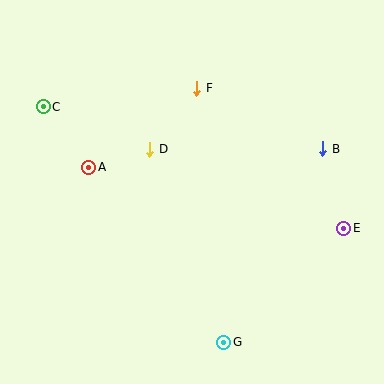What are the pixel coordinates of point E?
Point E is at (344, 228).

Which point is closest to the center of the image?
Point D at (150, 149) is closest to the center.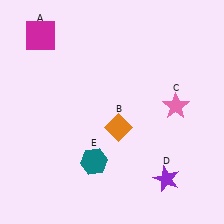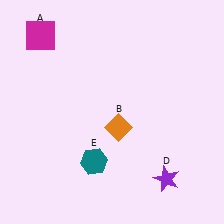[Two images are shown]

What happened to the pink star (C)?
The pink star (C) was removed in Image 2. It was in the top-right area of Image 1.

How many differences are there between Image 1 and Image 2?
There is 1 difference between the two images.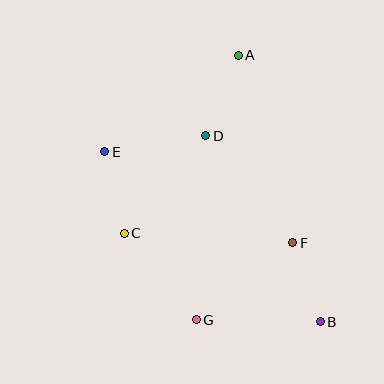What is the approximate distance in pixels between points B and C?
The distance between B and C is approximately 215 pixels.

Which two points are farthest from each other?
Points A and B are farthest from each other.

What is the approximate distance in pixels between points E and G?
The distance between E and G is approximately 192 pixels.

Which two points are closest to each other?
Points B and F are closest to each other.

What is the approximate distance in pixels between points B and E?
The distance between B and E is approximately 274 pixels.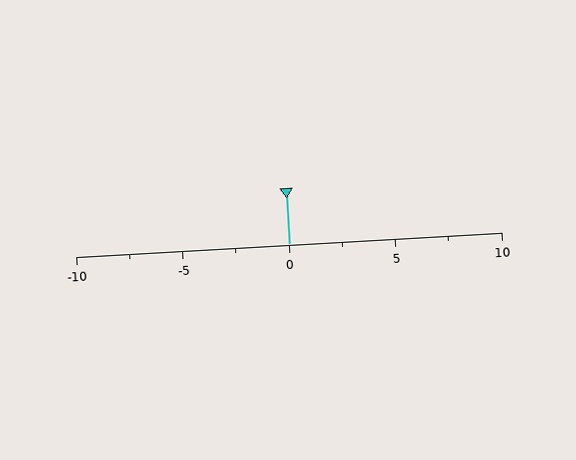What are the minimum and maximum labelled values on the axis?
The axis runs from -10 to 10.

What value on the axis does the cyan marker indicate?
The marker indicates approximately 0.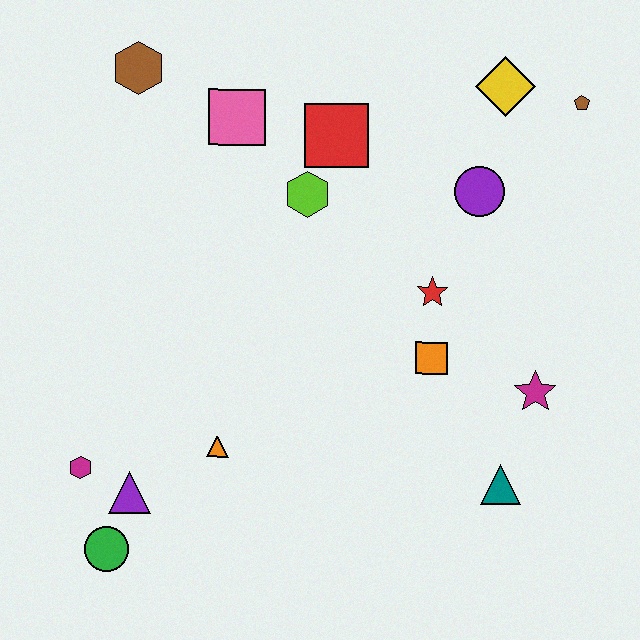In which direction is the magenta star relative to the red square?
The magenta star is below the red square.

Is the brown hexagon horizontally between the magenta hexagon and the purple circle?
Yes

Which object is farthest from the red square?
The green circle is farthest from the red square.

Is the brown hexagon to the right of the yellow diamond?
No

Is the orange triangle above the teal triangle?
Yes